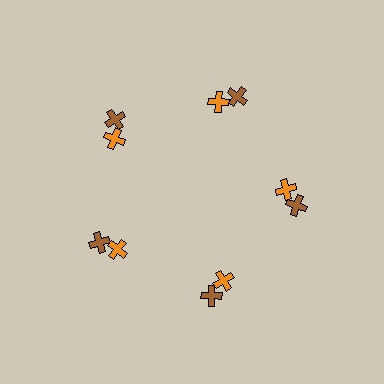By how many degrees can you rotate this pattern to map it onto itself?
The pattern maps onto itself every 72 degrees of rotation.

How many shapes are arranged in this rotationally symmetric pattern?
There are 10 shapes, arranged in 5 groups of 2.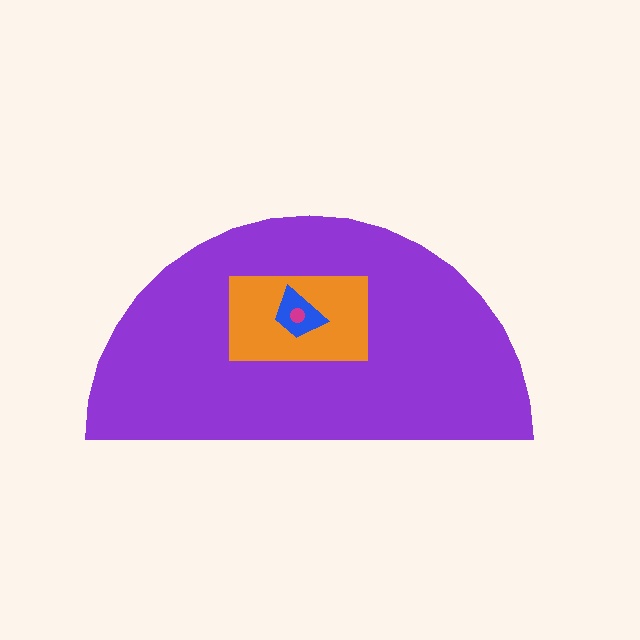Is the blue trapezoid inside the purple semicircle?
Yes.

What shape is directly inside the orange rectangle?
The blue trapezoid.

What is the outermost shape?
The purple semicircle.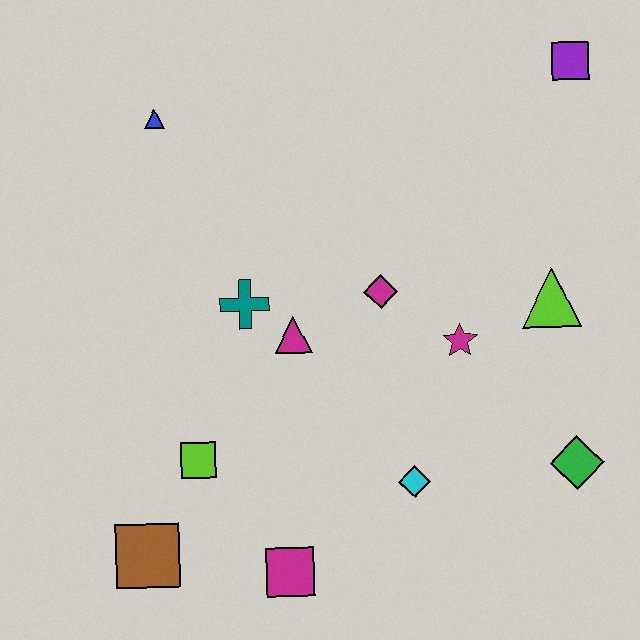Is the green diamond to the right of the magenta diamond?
Yes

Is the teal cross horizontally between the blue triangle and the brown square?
No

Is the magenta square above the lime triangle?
No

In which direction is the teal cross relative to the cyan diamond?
The teal cross is above the cyan diamond.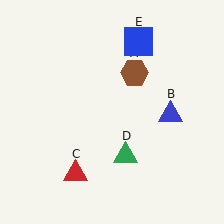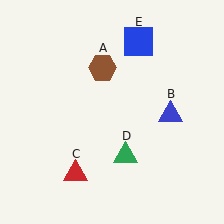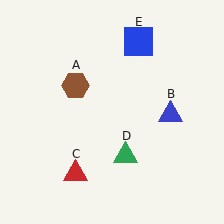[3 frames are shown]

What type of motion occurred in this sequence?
The brown hexagon (object A) rotated counterclockwise around the center of the scene.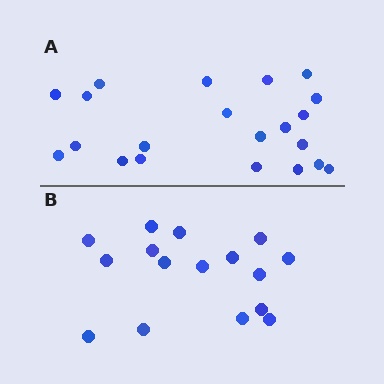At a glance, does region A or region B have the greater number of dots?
Region A (the top region) has more dots.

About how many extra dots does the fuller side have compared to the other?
Region A has about 5 more dots than region B.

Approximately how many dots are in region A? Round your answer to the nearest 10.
About 20 dots. (The exact count is 21, which rounds to 20.)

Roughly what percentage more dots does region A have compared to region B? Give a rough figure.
About 30% more.